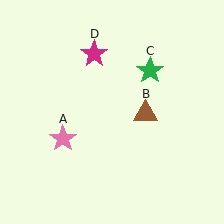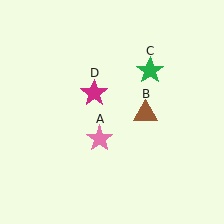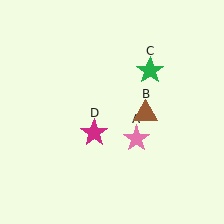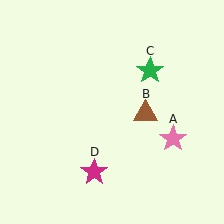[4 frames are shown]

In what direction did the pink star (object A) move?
The pink star (object A) moved right.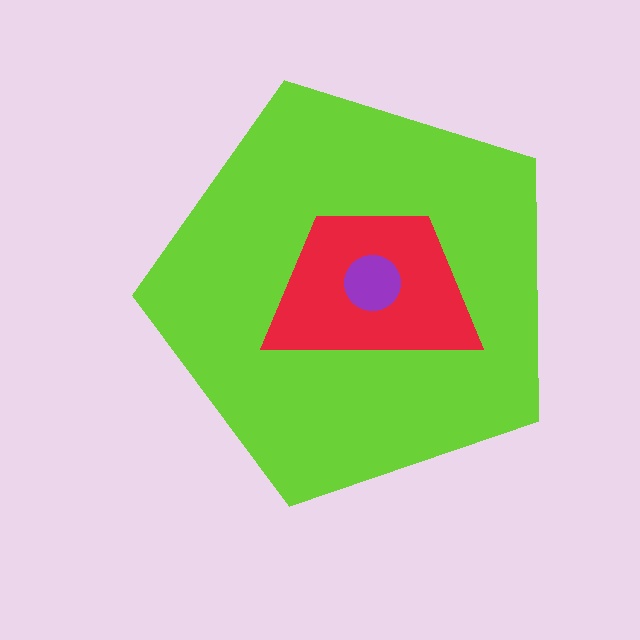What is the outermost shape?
The lime pentagon.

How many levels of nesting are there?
3.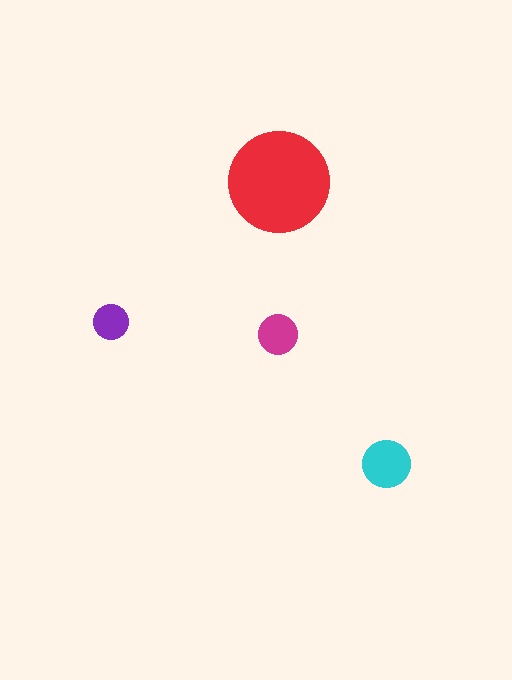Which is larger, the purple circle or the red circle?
The red one.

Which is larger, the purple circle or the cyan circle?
The cyan one.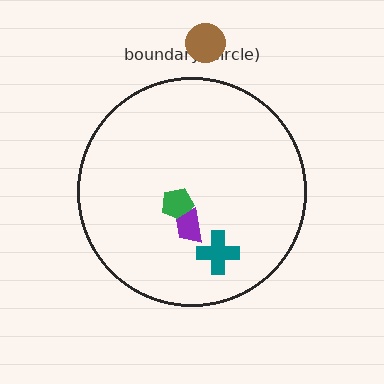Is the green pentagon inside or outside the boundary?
Inside.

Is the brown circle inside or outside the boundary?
Outside.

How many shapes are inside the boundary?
3 inside, 1 outside.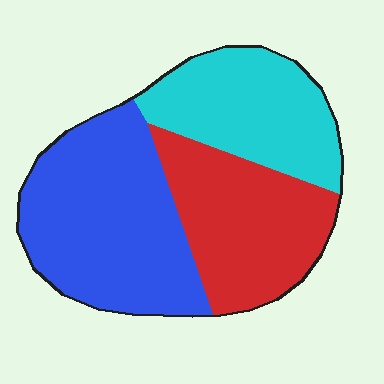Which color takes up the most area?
Blue, at roughly 40%.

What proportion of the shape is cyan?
Cyan covers 28% of the shape.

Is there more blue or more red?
Blue.